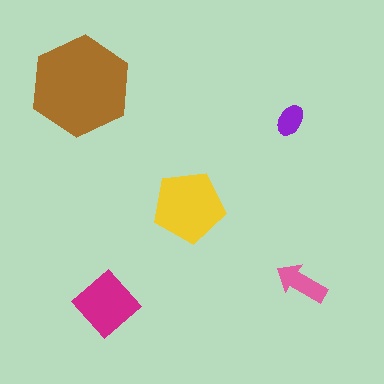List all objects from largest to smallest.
The brown hexagon, the yellow pentagon, the magenta diamond, the pink arrow, the purple ellipse.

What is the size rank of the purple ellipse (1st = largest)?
5th.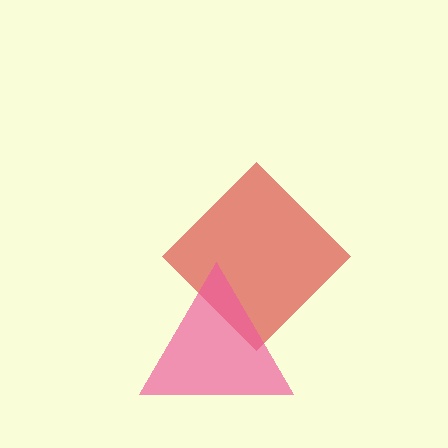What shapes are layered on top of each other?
The layered shapes are: a red diamond, a pink triangle.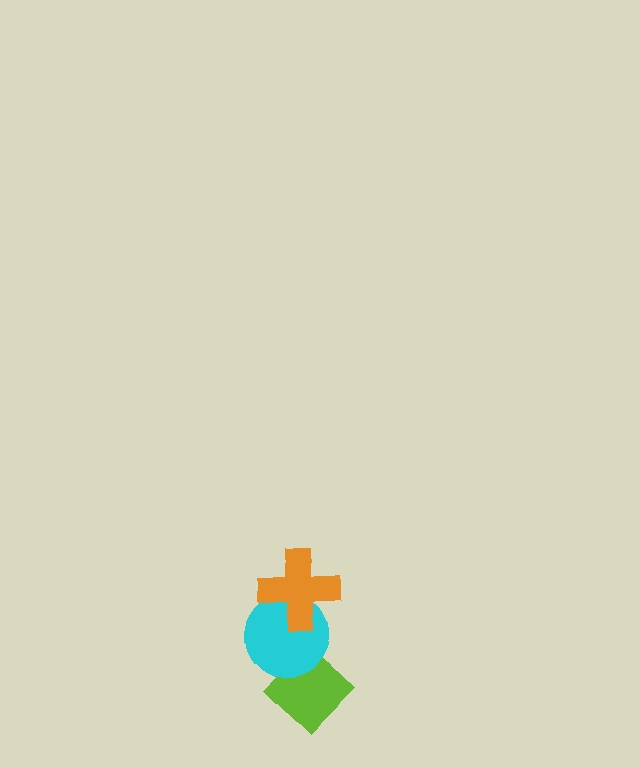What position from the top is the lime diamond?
The lime diamond is 3rd from the top.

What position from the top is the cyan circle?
The cyan circle is 2nd from the top.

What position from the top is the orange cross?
The orange cross is 1st from the top.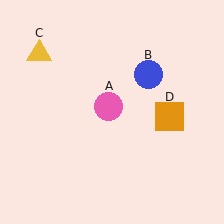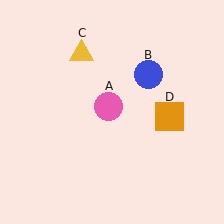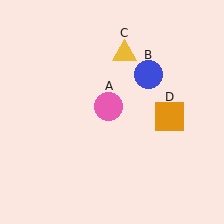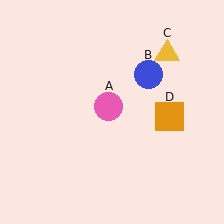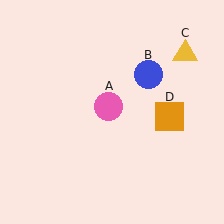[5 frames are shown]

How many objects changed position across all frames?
1 object changed position: yellow triangle (object C).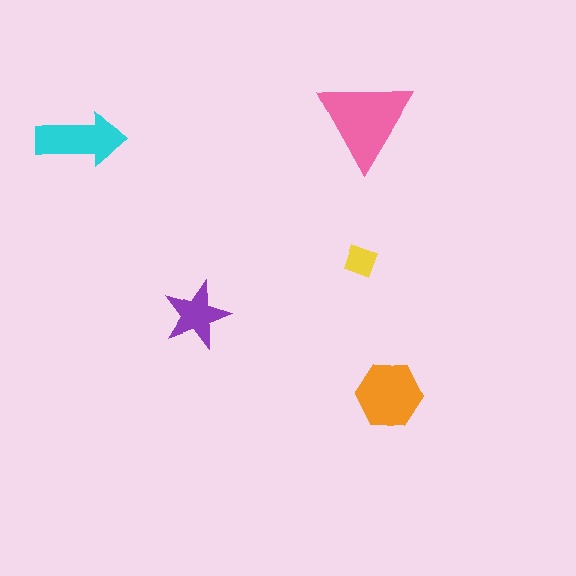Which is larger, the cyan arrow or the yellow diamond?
The cyan arrow.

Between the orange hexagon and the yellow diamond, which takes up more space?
The orange hexagon.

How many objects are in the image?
There are 5 objects in the image.